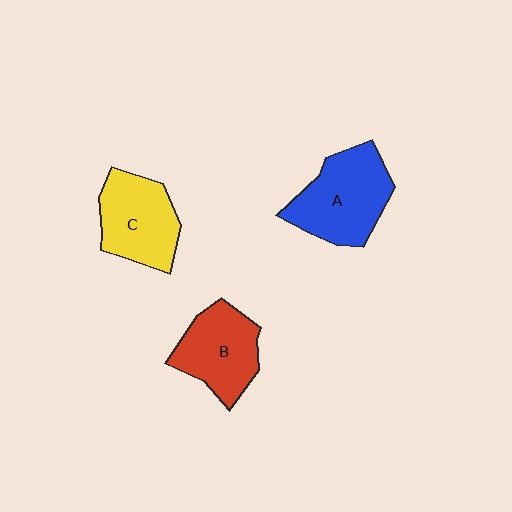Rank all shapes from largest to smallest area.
From largest to smallest: A (blue), C (yellow), B (red).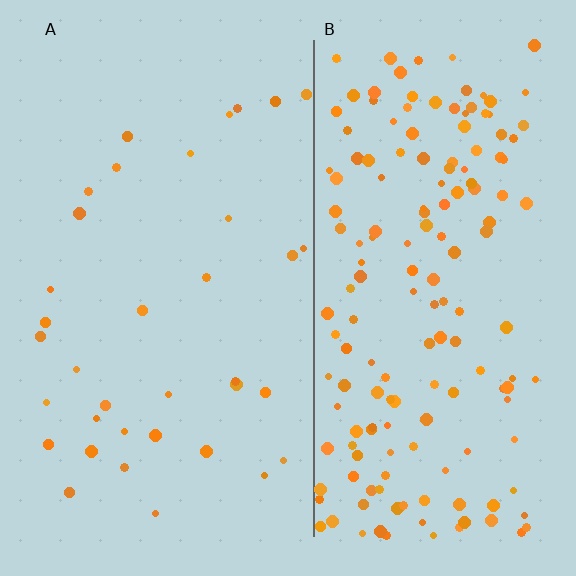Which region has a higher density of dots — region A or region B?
B (the right).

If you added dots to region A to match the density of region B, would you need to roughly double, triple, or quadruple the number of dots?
Approximately quadruple.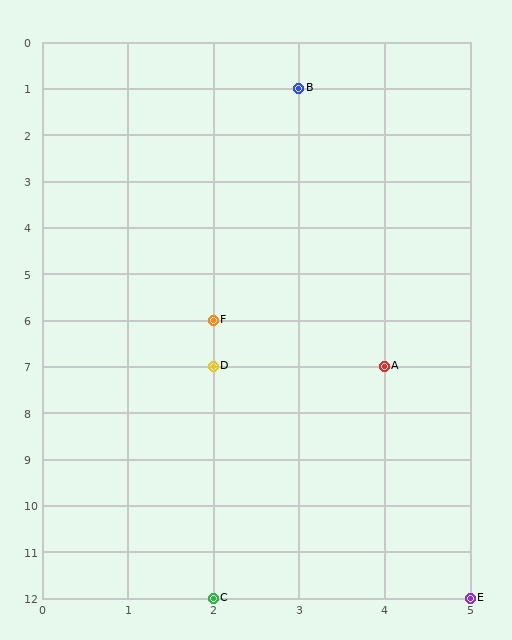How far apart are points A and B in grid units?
Points A and B are 1 column and 6 rows apart (about 6.1 grid units diagonally).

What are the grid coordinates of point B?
Point B is at grid coordinates (3, 1).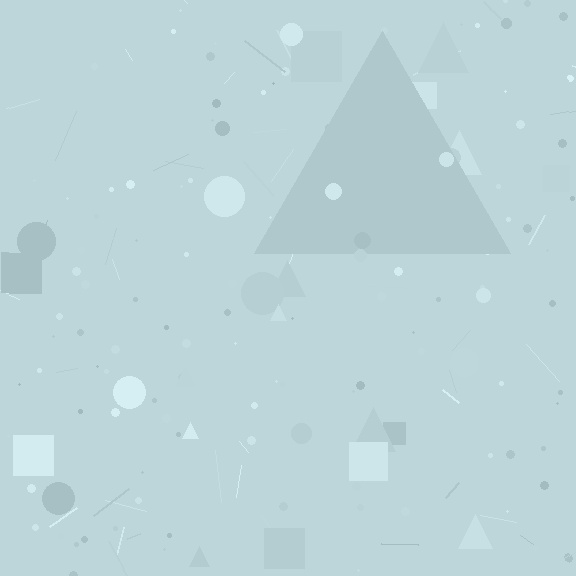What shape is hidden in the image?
A triangle is hidden in the image.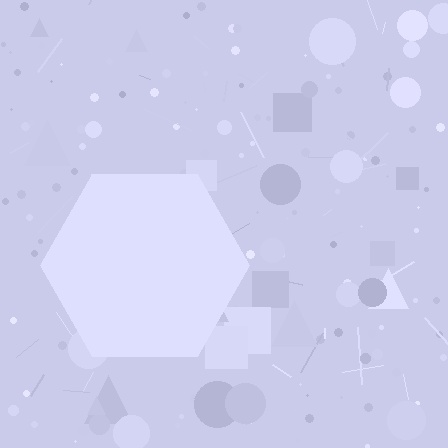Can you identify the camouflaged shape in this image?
The camouflaged shape is a hexagon.